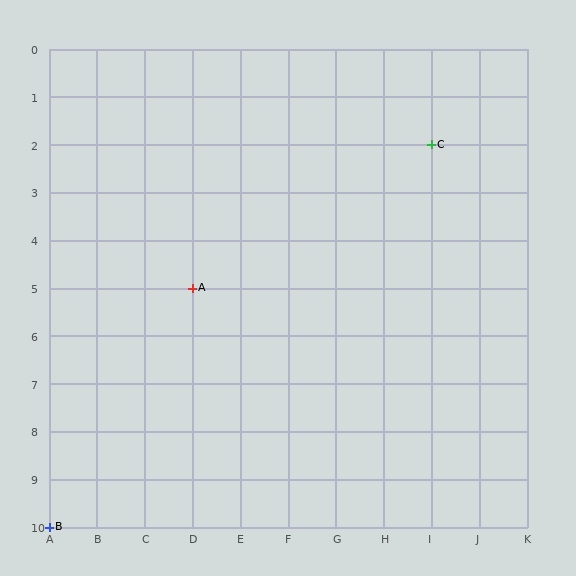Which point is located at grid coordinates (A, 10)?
Point B is at (A, 10).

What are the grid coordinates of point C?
Point C is at grid coordinates (I, 2).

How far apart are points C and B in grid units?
Points C and B are 8 columns and 8 rows apart (about 11.3 grid units diagonally).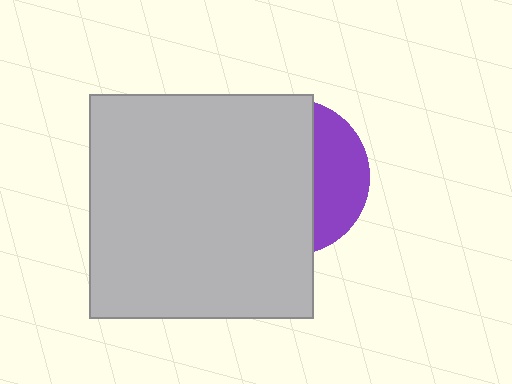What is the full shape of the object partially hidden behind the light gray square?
The partially hidden object is a purple circle.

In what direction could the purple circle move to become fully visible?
The purple circle could move right. That would shift it out from behind the light gray square entirely.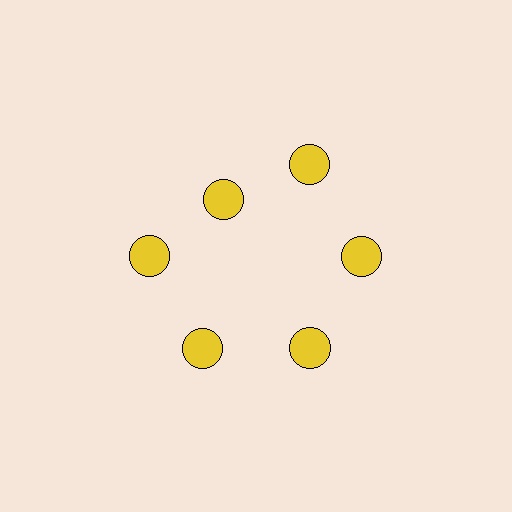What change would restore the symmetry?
The symmetry would be restored by moving it outward, back onto the ring so that all 6 circles sit at equal angles and equal distance from the center.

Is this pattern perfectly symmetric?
No. The 6 yellow circles are arranged in a ring, but one element near the 11 o'clock position is pulled inward toward the center, breaking the 6-fold rotational symmetry.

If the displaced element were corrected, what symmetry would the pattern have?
It would have 6-fold rotational symmetry — the pattern would map onto itself every 60 degrees.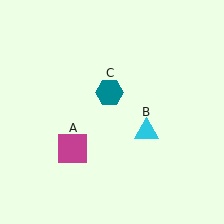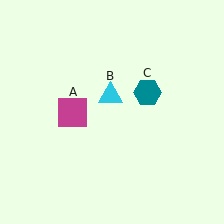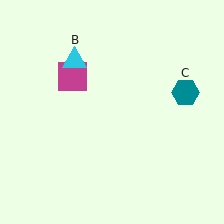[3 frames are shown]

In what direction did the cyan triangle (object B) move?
The cyan triangle (object B) moved up and to the left.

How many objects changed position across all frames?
3 objects changed position: magenta square (object A), cyan triangle (object B), teal hexagon (object C).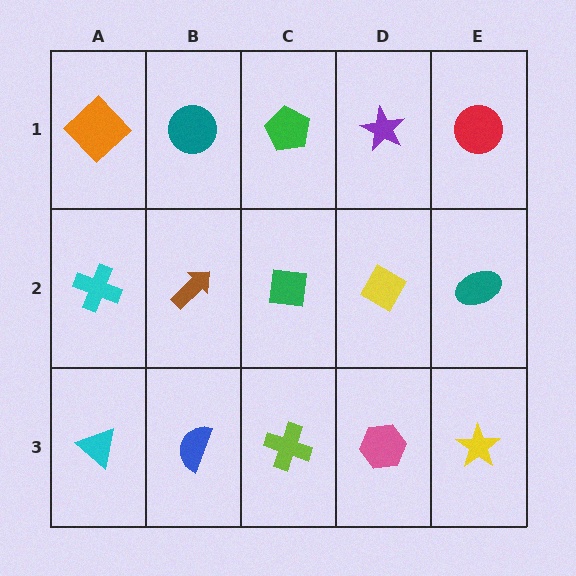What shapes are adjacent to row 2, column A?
An orange diamond (row 1, column A), a cyan triangle (row 3, column A), a brown arrow (row 2, column B).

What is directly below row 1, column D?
A yellow diamond.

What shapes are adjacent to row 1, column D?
A yellow diamond (row 2, column D), a green pentagon (row 1, column C), a red circle (row 1, column E).